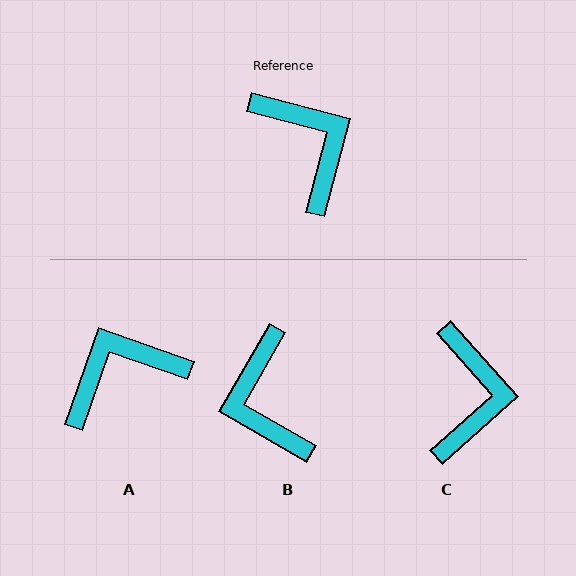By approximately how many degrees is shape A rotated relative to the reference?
Approximately 85 degrees counter-clockwise.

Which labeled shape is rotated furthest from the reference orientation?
B, about 165 degrees away.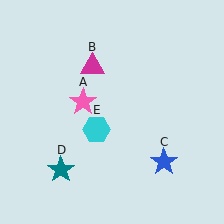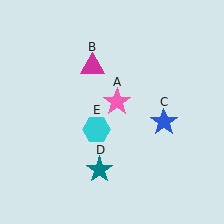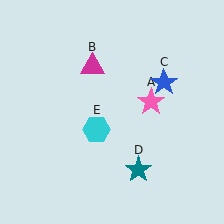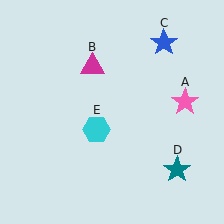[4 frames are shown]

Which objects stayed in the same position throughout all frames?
Magenta triangle (object B) and cyan hexagon (object E) remained stationary.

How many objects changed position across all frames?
3 objects changed position: pink star (object A), blue star (object C), teal star (object D).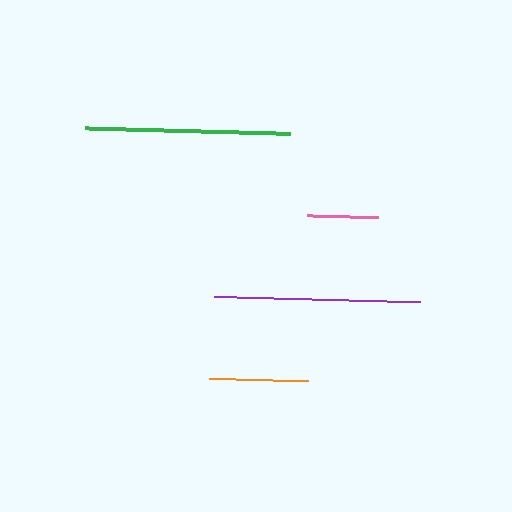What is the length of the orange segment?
The orange segment is approximately 98 pixels long.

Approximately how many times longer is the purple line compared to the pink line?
The purple line is approximately 2.9 times the length of the pink line.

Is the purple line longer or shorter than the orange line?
The purple line is longer than the orange line.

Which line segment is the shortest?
The pink line is the shortest at approximately 71 pixels.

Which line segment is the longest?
The purple line is the longest at approximately 206 pixels.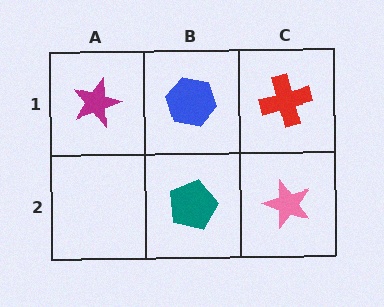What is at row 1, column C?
A red cross.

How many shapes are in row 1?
3 shapes.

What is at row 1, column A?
A magenta star.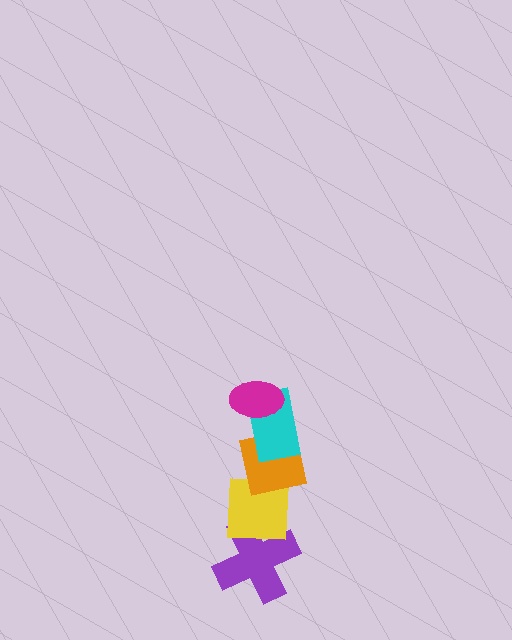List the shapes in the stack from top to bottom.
From top to bottom: the magenta ellipse, the cyan rectangle, the orange square, the yellow square, the purple cross.